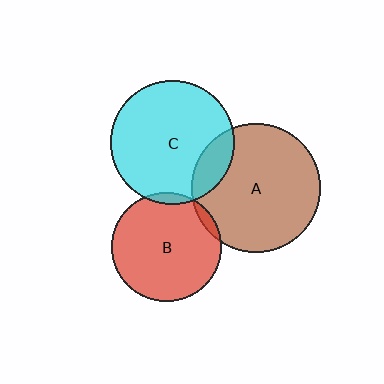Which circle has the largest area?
Circle A (brown).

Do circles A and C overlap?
Yes.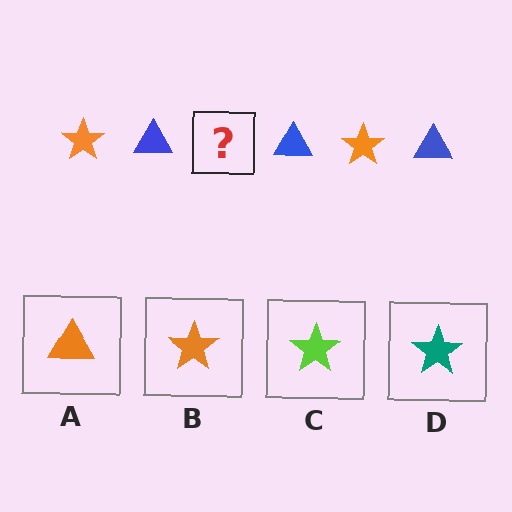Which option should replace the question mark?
Option B.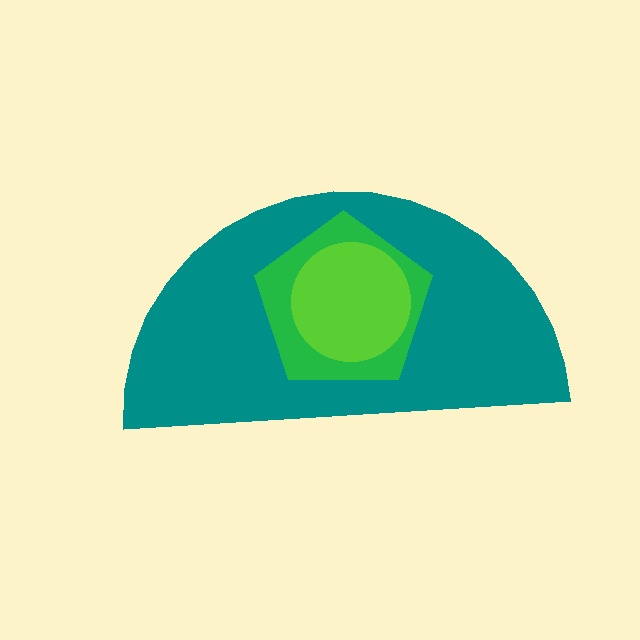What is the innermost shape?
The lime circle.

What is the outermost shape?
The teal semicircle.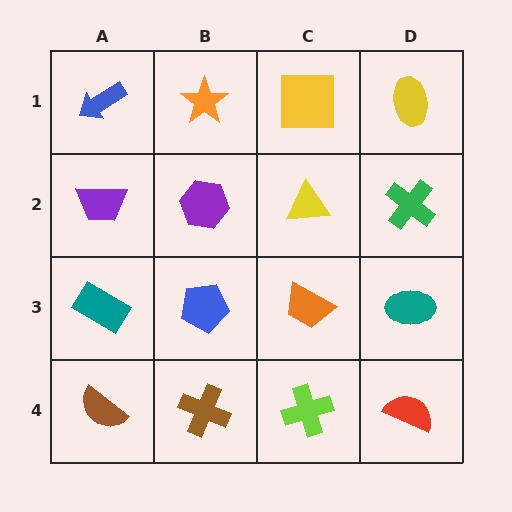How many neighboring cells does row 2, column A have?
3.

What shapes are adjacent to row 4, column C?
An orange trapezoid (row 3, column C), a brown cross (row 4, column B), a red semicircle (row 4, column D).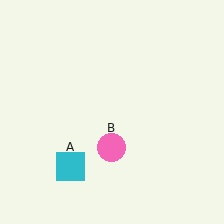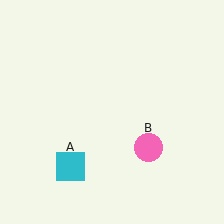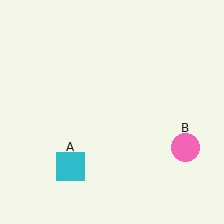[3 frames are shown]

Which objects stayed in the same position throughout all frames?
Cyan square (object A) remained stationary.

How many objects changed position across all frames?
1 object changed position: pink circle (object B).